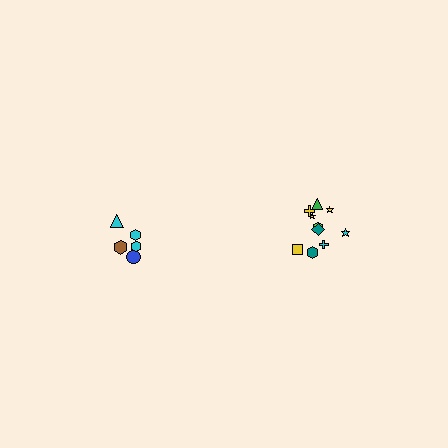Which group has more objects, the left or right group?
The right group.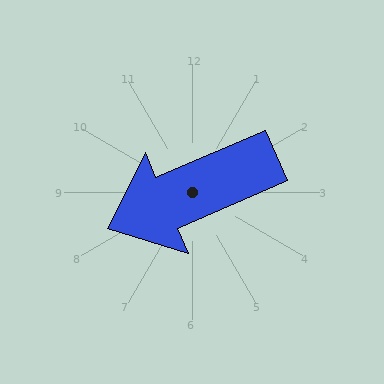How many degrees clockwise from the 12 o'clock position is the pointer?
Approximately 247 degrees.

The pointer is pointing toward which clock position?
Roughly 8 o'clock.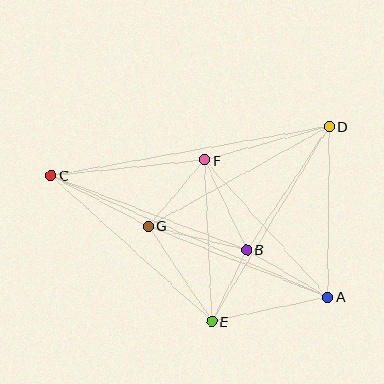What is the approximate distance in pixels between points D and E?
The distance between D and E is approximately 227 pixels.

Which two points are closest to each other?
Points B and E are closest to each other.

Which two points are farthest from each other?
Points A and C are farthest from each other.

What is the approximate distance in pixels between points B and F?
The distance between B and F is approximately 99 pixels.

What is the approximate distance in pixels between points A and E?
The distance between A and E is approximately 119 pixels.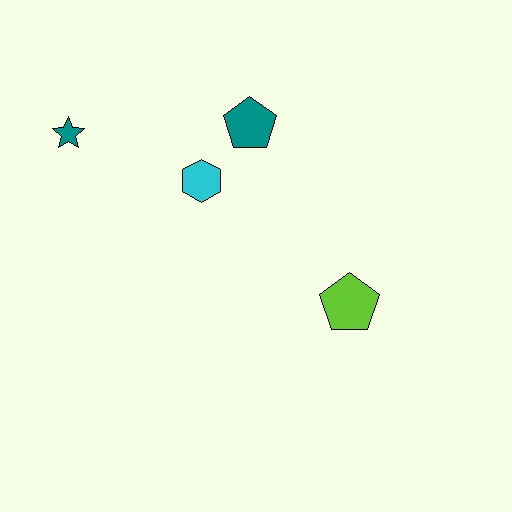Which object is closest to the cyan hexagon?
The teal pentagon is closest to the cyan hexagon.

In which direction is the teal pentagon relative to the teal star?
The teal pentagon is to the right of the teal star.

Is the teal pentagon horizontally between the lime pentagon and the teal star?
Yes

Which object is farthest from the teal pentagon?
The lime pentagon is farthest from the teal pentagon.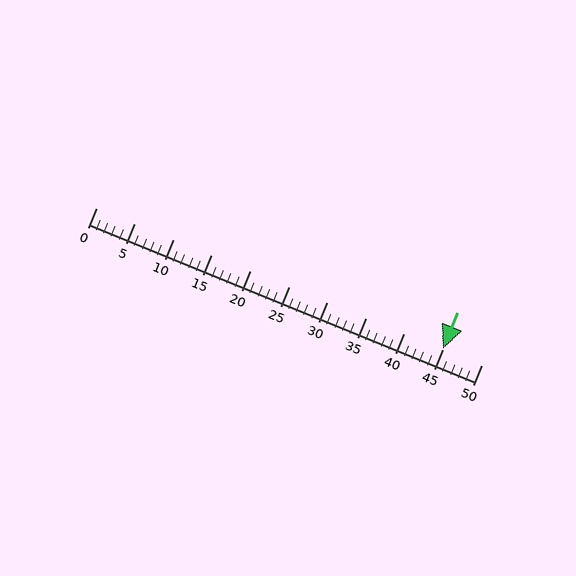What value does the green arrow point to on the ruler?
The green arrow points to approximately 45.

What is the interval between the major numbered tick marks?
The major tick marks are spaced 5 units apart.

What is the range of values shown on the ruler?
The ruler shows values from 0 to 50.